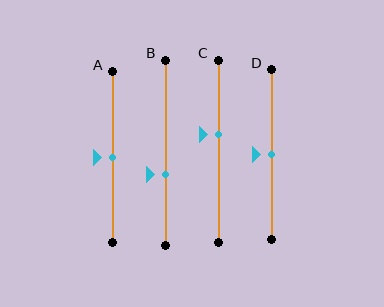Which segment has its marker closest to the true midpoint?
Segment A has its marker closest to the true midpoint.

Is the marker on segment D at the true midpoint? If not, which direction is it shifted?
Yes, the marker on segment D is at the true midpoint.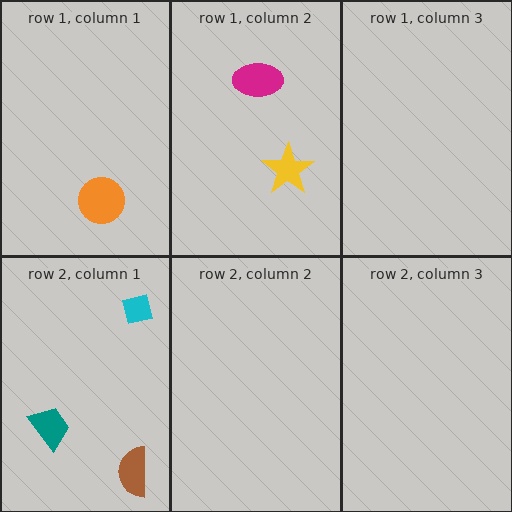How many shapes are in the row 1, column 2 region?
2.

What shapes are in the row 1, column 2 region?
The magenta ellipse, the yellow star.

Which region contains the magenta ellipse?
The row 1, column 2 region.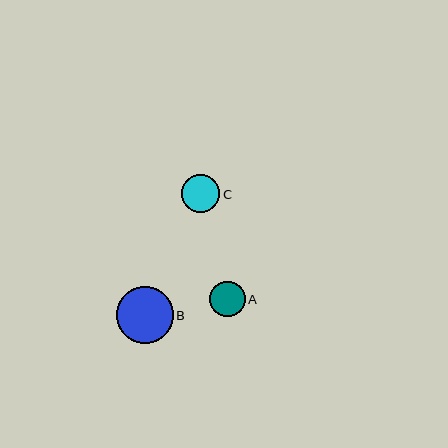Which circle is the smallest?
Circle A is the smallest with a size of approximately 35 pixels.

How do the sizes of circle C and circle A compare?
Circle C and circle A are approximately the same size.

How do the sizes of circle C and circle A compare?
Circle C and circle A are approximately the same size.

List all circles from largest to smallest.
From largest to smallest: B, C, A.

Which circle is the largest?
Circle B is the largest with a size of approximately 57 pixels.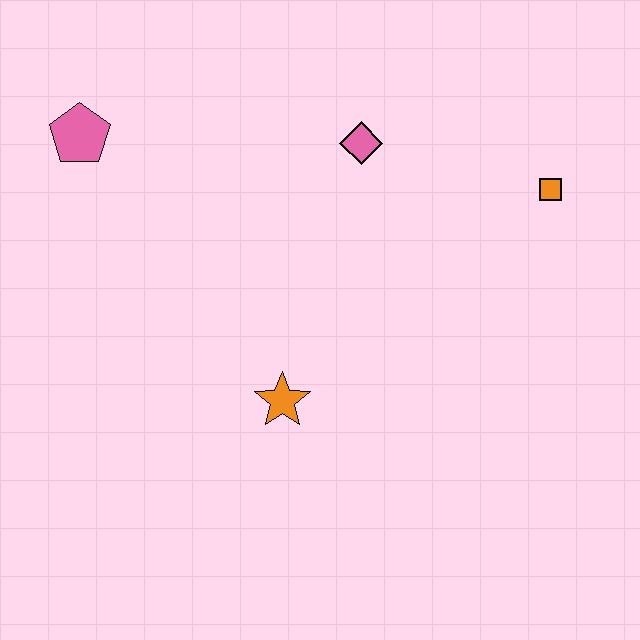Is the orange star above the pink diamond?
No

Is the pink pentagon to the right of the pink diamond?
No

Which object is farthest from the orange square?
The pink pentagon is farthest from the orange square.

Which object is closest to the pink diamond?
The orange square is closest to the pink diamond.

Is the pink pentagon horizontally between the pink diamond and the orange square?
No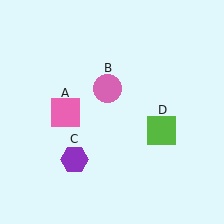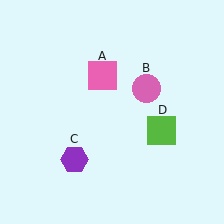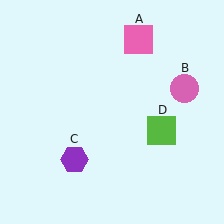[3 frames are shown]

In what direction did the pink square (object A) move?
The pink square (object A) moved up and to the right.